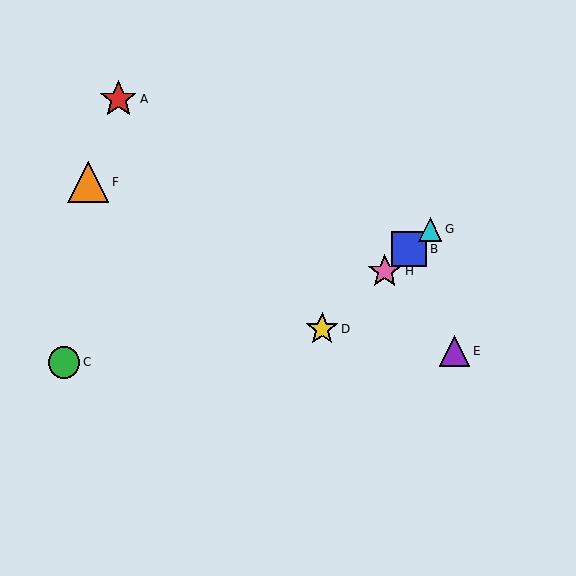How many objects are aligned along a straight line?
4 objects (B, D, G, H) are aligned along a straight line.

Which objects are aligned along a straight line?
Objects B, D, G, H are aligned along a straight line.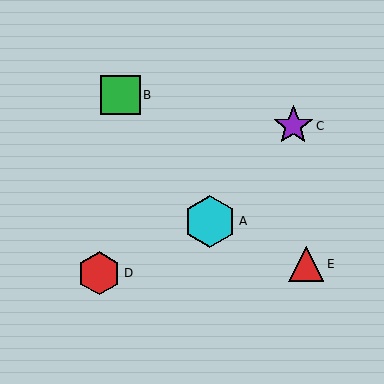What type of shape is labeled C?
Shape C is a purple star.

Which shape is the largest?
The cyan hexagon (labeled A) is the largest.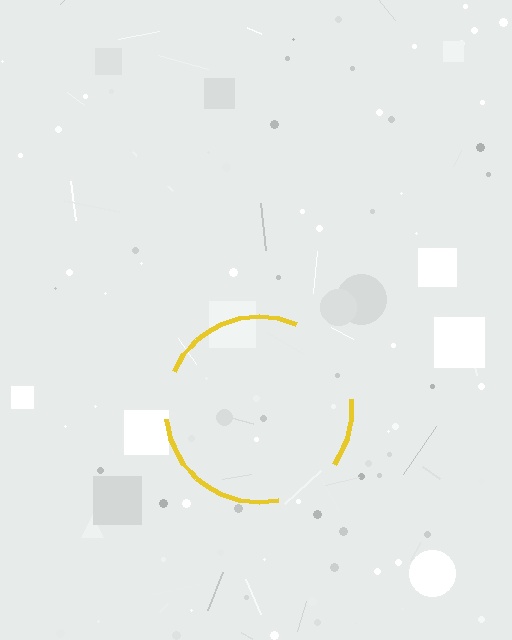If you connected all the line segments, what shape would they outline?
They would outline a circle.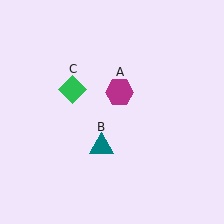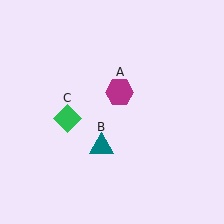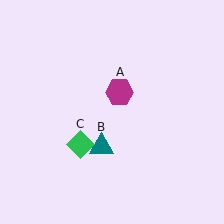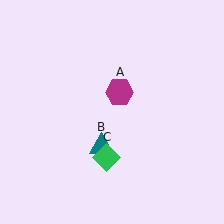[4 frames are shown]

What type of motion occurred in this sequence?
The green diamond (object C) rotated counterclockwise around the center of the scene.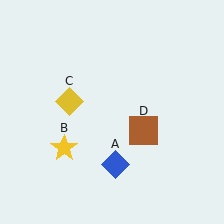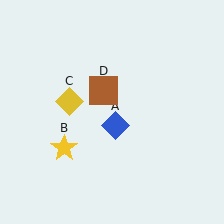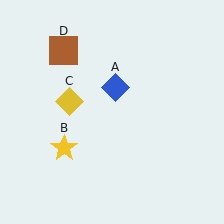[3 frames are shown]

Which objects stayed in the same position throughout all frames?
Yellow star (object B) and yellow diamond (object C) remained stationary.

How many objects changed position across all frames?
2 objects changed position: blue diamond (object A), brown square (object D).